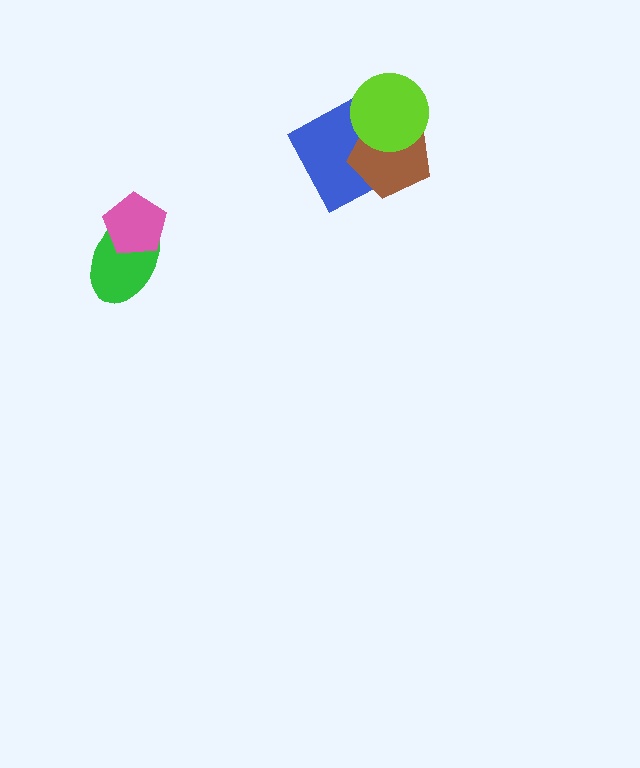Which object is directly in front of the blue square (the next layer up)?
The brown pentagon is directly in front of the blue square.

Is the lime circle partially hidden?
No, no other shape covers it.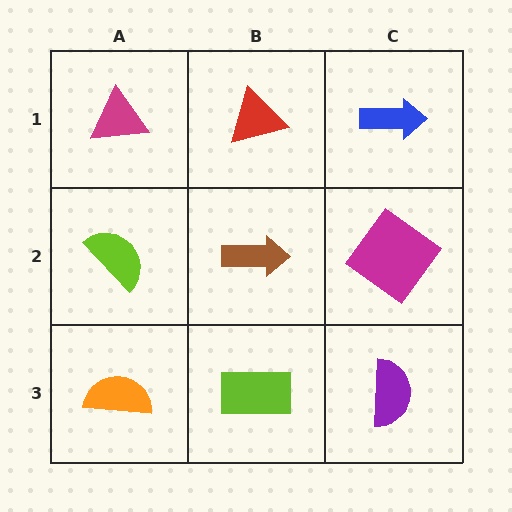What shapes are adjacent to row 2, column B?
A red triangle (row 1, column B), a lime rectangle (row 3, column B), a lime semicircle (row 2, column A), a magenta diamond (row 2, column C).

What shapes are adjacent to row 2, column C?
A blue arrow (row 1, column C), a purple semicircle (row 3, column C), a brown arrow (row 2, column B).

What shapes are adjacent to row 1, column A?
A lime semicircle (row 2, column A), a red triangle (row 1, column B).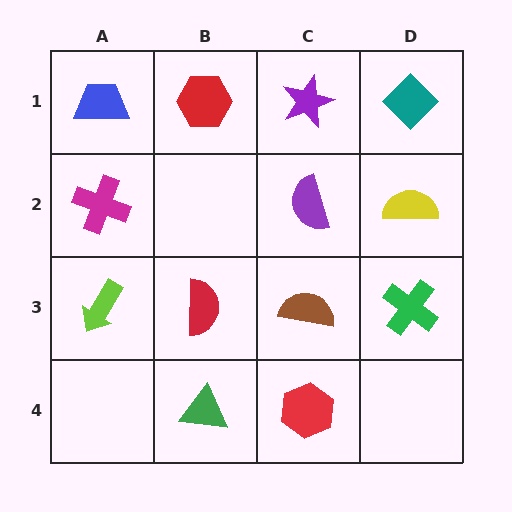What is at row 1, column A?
A blue trapezoid.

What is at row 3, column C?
A brown semicircle.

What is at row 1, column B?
A red hexagon.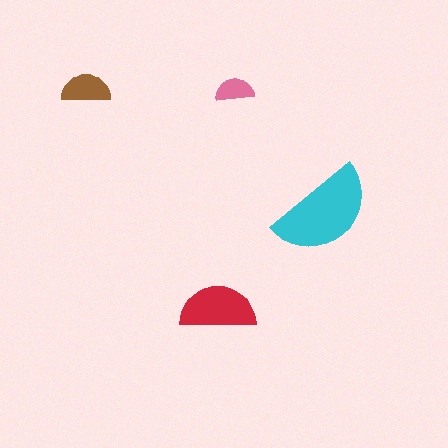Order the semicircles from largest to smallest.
the cyan one, the red one, the brown one, the pink one.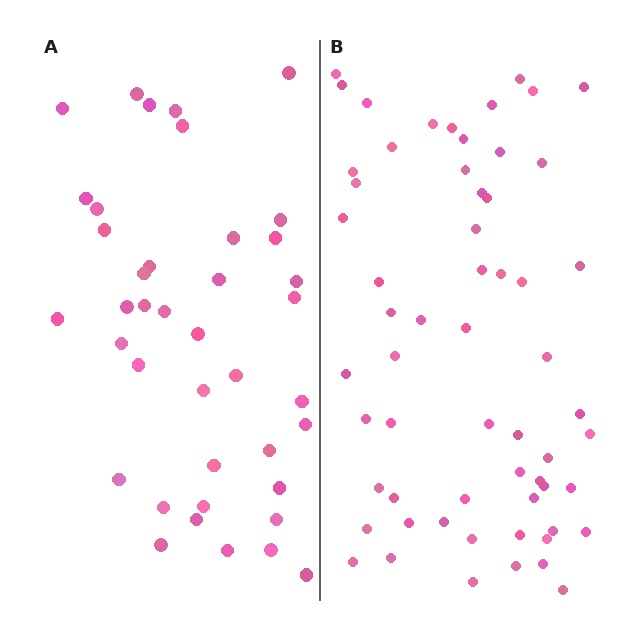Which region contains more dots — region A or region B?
Region B (the right region) has more dots.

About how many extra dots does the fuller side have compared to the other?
Region B has approximately 20 more dots than region A.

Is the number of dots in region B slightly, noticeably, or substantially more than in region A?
Region B has substantially more. The ratio is roughly 1.5 to 1.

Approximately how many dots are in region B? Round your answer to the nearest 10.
About 60 dots.